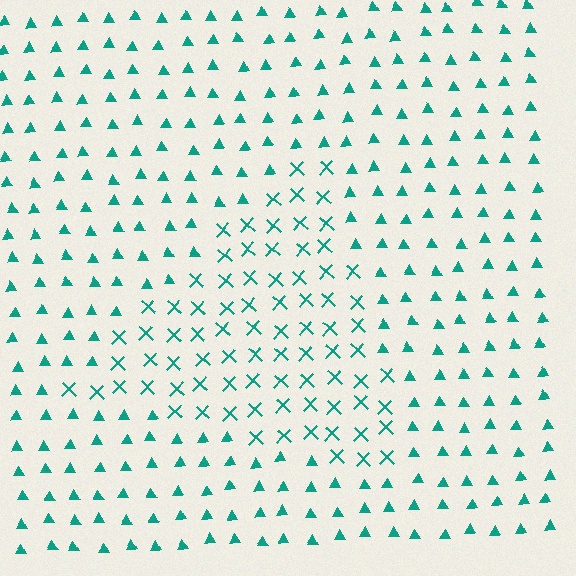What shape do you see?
I see a triangle.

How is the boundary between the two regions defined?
The boundary is defined by a change in element shape: X marks inside vs. triangles outside. All elements share the same color and spacing.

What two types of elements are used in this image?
The image uses X marks inside the triangle region and triangles outside it.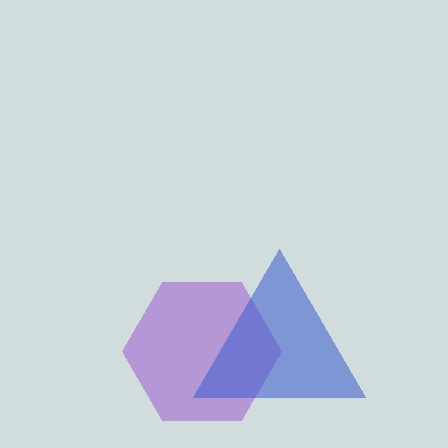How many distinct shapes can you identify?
There are 2 distinct shapes: a purple hexagon, a blue triangle.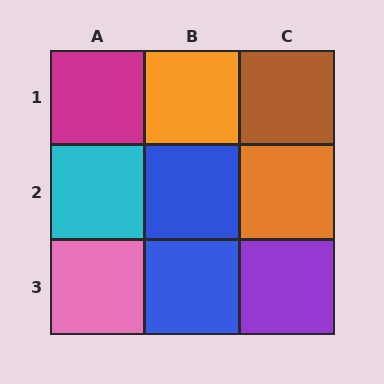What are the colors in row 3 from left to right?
Pink, blue, purple.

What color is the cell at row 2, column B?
Blue.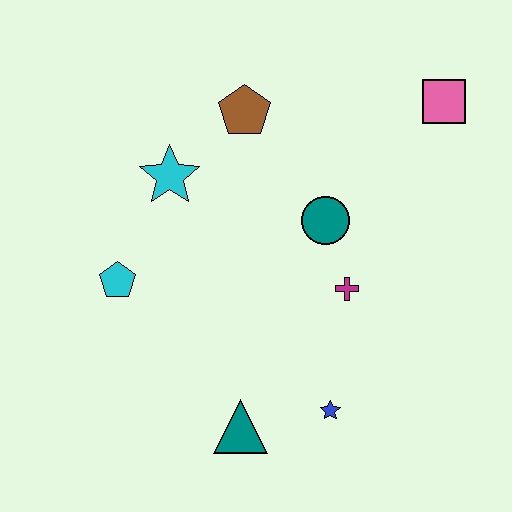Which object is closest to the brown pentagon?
The cyan star is closest to the brown pentagon.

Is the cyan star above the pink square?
No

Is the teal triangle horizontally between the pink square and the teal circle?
No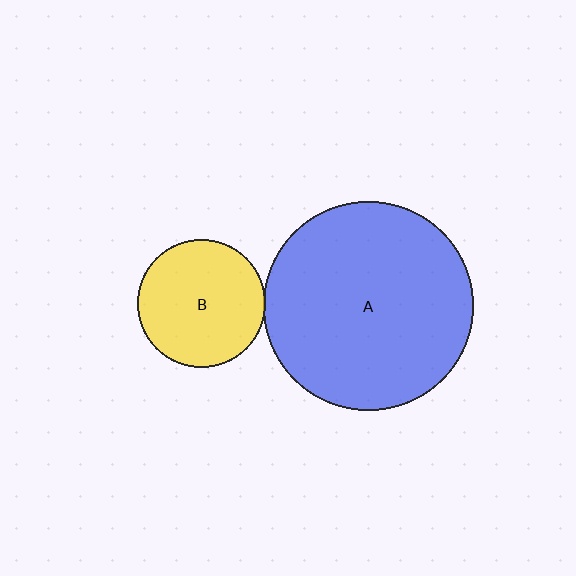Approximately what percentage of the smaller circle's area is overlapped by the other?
Approximately 5%.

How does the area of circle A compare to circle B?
Approximately 2.7 times.